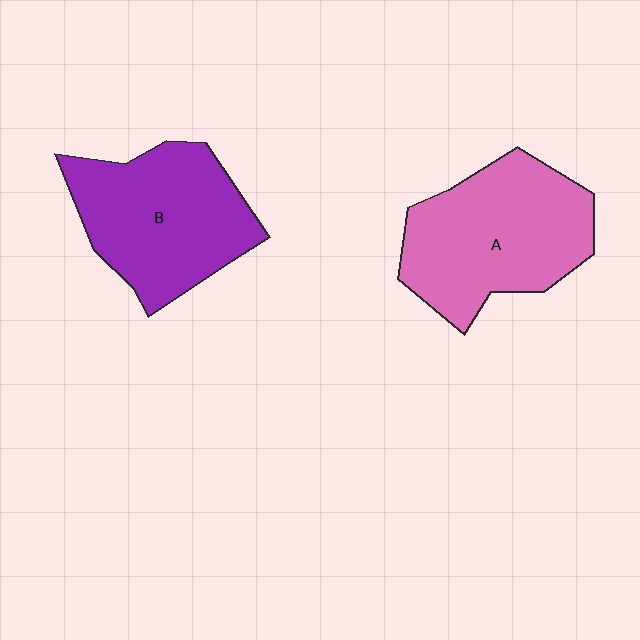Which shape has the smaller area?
Shape B (purple).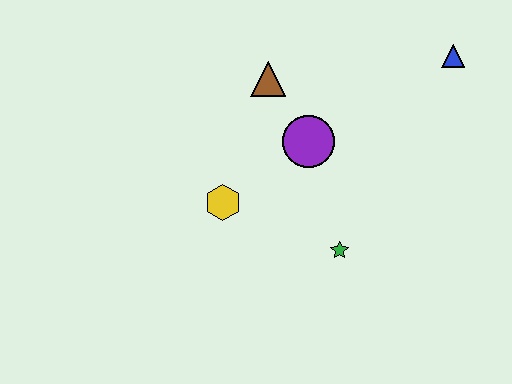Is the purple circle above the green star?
Yes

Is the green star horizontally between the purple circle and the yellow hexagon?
No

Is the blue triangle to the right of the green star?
Yes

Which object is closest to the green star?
The purple circle is closest to the green star.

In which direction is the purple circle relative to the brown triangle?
The purple circle is below the brown triangle.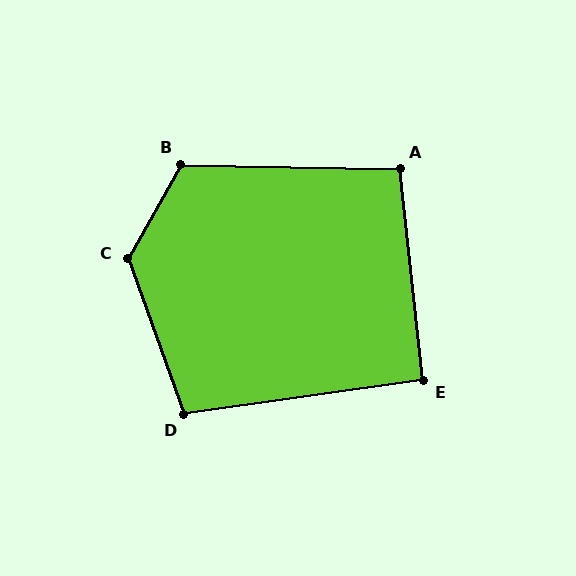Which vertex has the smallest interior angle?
E, at approximately 92 degrees.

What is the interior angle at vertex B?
Approximately 119 degrees (obtuse).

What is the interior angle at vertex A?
Approximately 97 degrees (obtuse).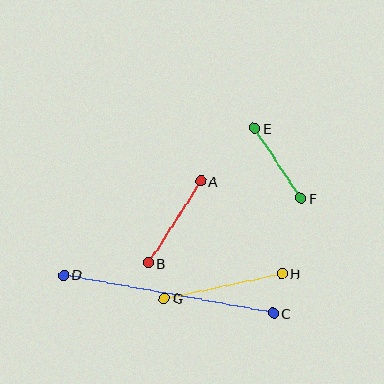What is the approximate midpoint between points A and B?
The midpoint is at approximately (174, 222) pixels.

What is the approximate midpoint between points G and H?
The midpoint is at approximately (223, 286) pixels.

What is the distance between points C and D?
The distance is approximately 213 pixels.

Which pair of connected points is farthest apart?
Points C and D are farthest apart.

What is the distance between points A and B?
The distance is approximately 98 pixels.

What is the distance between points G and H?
The distance is approximately 120 pixels.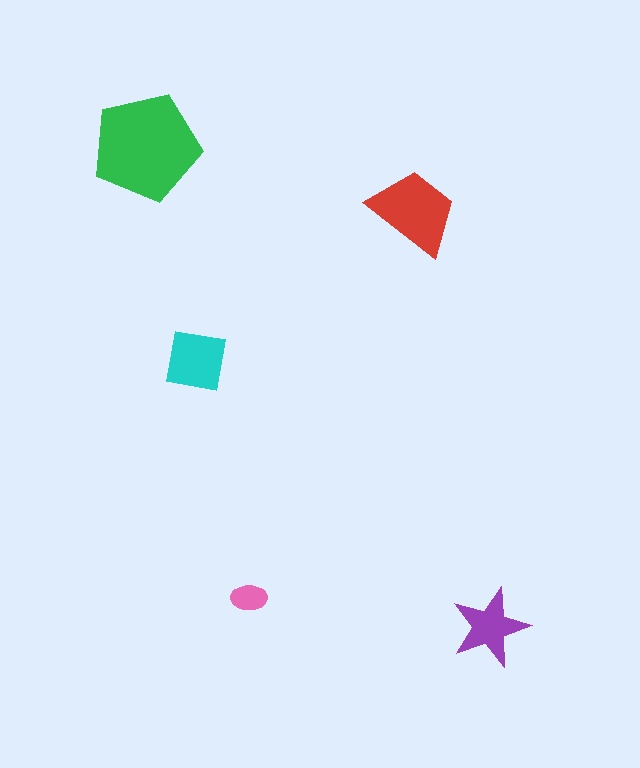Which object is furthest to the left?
The green pentagon is leftmost.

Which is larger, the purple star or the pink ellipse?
The purple star.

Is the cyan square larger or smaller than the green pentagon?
Smaller.